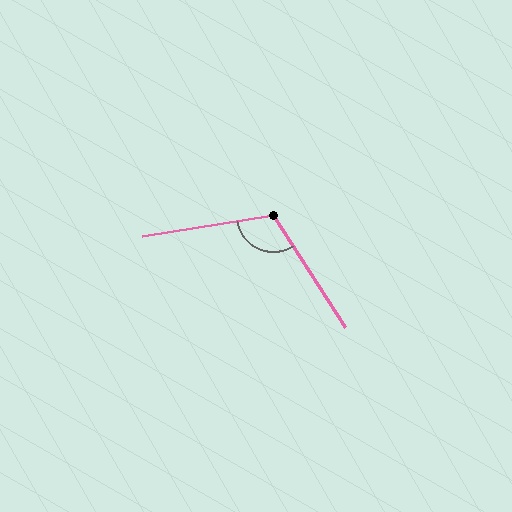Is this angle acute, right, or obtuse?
It is obtuse.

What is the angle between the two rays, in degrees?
Approximately 114 degrees.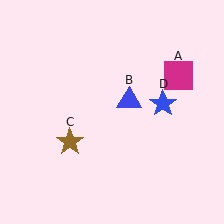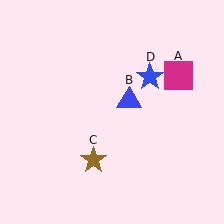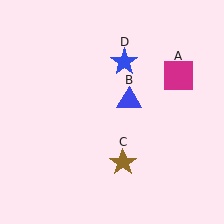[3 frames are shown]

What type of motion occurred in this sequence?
The brown star (object C), blue star (object D) rotated counterclockwise around the center of the scene.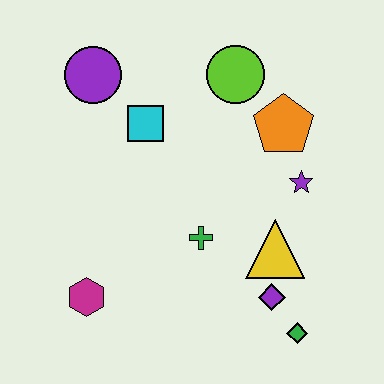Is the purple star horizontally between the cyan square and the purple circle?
No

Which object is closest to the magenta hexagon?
The green cross is closest to the magenta hexagon.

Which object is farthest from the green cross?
The purple circle is farthest from the green cross.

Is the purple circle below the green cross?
No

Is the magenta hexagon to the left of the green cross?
Yes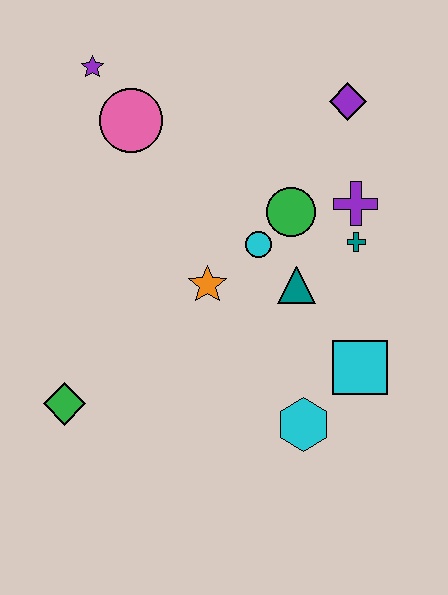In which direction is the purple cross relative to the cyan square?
The purple cross is above the cyan square.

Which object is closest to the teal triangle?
The cyan circle is closest to the teal triangle.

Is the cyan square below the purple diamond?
Yes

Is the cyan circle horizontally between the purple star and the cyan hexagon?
Yes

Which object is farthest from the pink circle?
The cyan hexagon is farthest from the pink circle.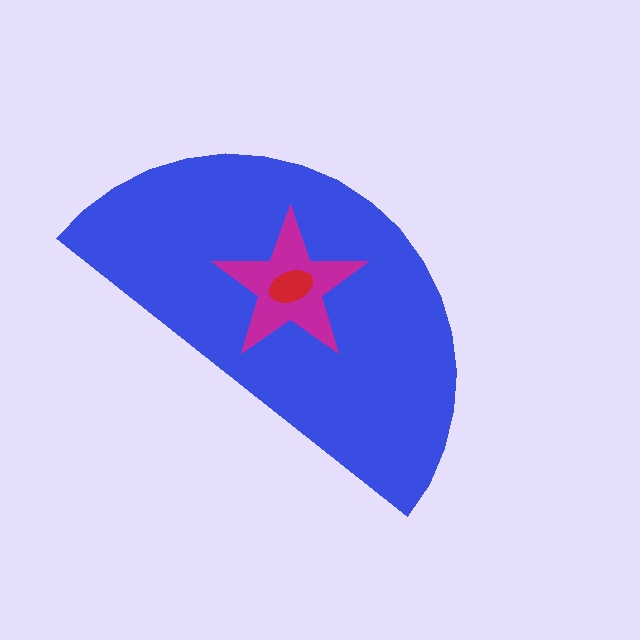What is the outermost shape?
The blue semicircle.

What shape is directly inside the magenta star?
The red ellipse.